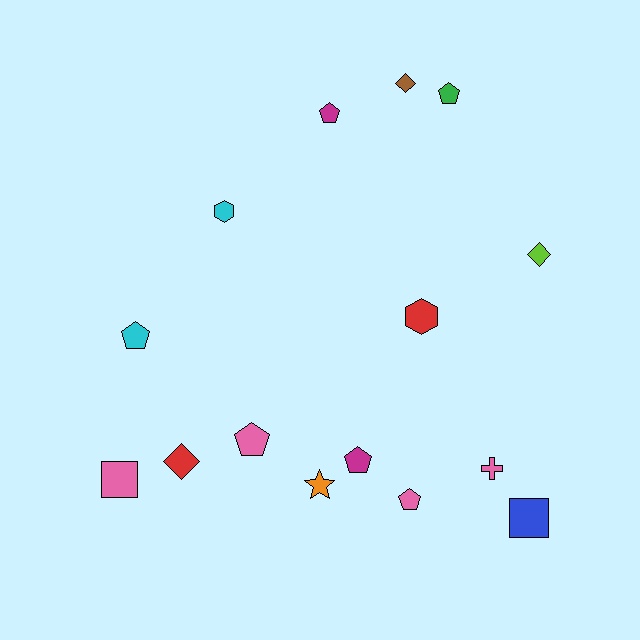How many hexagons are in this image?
There are 2 hexagons.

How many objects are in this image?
There are 15 objects.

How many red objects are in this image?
There are 2 red objects.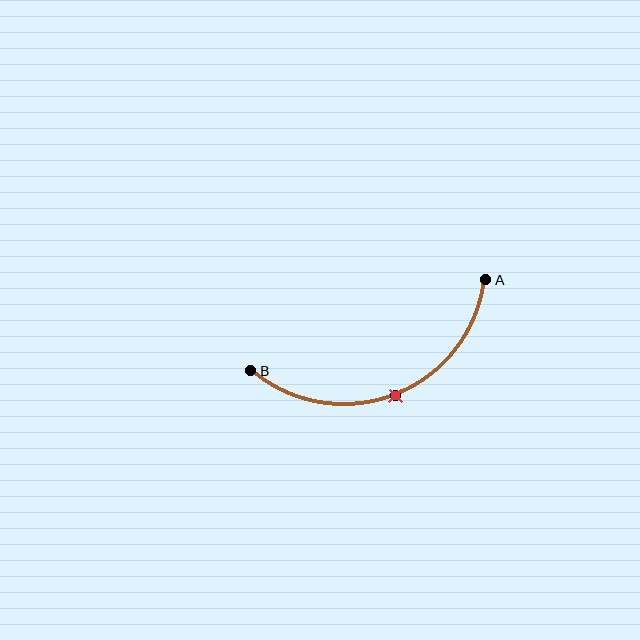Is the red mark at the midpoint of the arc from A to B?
Yes. The red mark lies on the arc at equal arc-length from both A and B — it is the arc midpoint.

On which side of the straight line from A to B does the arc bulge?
The arc bulges below the straight line connecting A and B.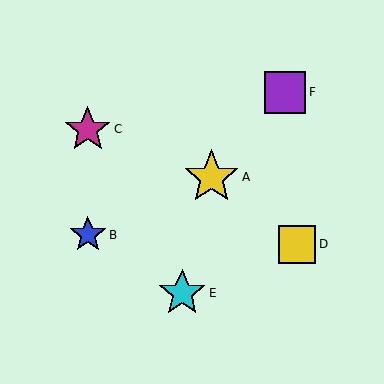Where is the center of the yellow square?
The center of the yellow square is at (297, 244).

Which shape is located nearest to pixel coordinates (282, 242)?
The yellow square (labeled D) at (297, 244) is nearest to that location.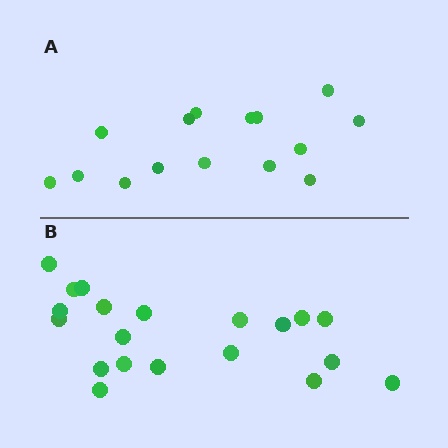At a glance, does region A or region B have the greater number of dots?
Region B (the bottom region) has more dots.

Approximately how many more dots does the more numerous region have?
Region B has about 5 more dots than region A.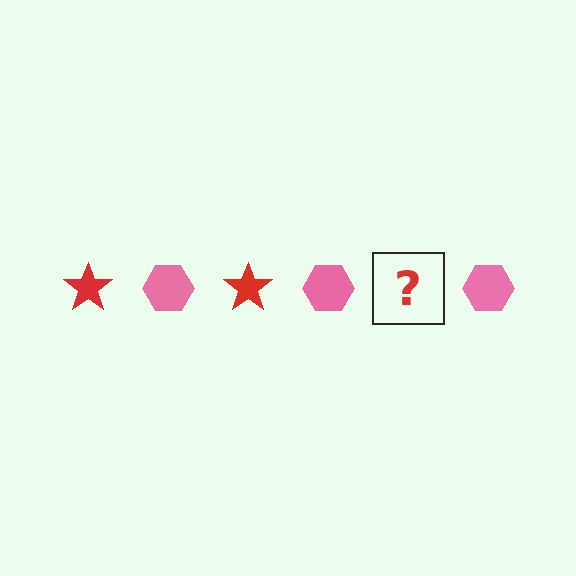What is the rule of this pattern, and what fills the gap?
The rule is that the pattern alternates between red star and pink hexagon. The gap should be filled with a red star.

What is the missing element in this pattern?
The missing element is a red star.